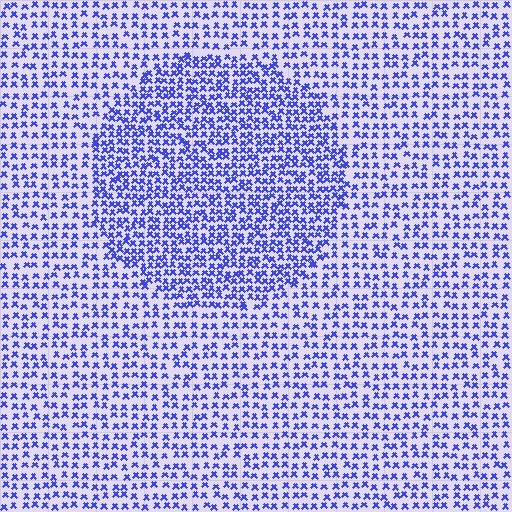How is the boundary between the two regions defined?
The boundary is defined by a change in element density (approximately 1.7x ratio). All elements are the same color, size, and shape.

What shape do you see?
I see a circle.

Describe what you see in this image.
The image contains small blue elements arranged at two different densities. A circle-shaped region is visible where the elements are more densely packed than the surrounding area.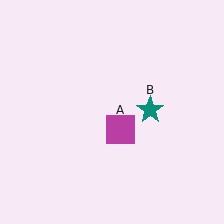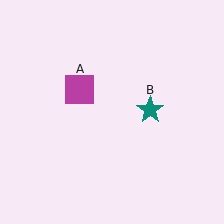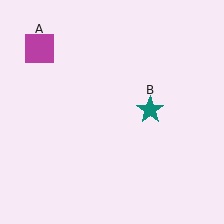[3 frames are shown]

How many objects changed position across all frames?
1 object changed position: magenta square (object A).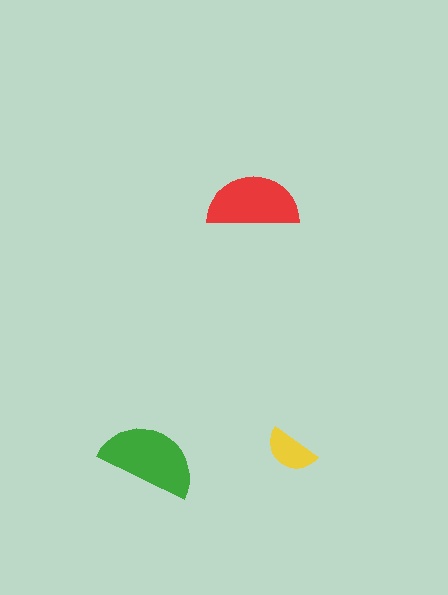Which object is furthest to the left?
The green semicircle is leftmost.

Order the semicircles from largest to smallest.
the green one, the red one, the yellow one.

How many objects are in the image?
There are 3 objects in the image.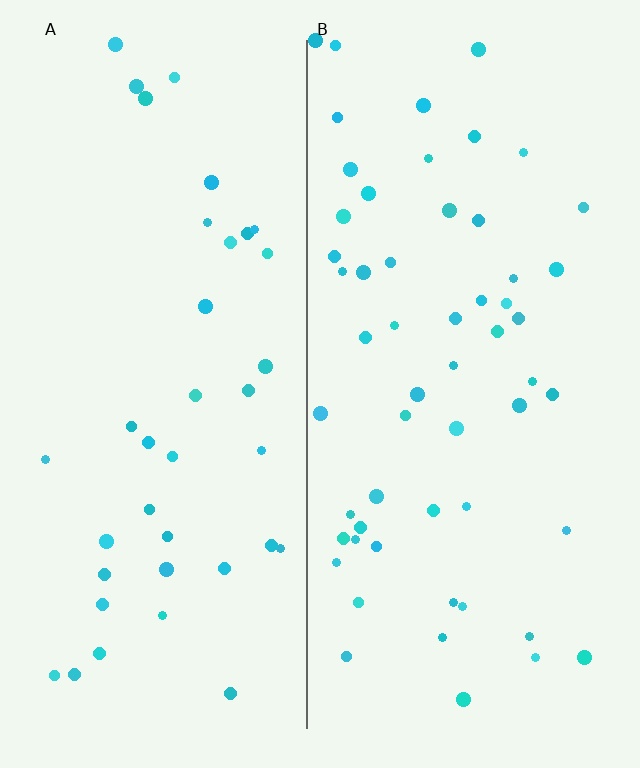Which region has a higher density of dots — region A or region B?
B (the right).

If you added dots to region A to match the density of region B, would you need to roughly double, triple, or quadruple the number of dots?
Approximately double.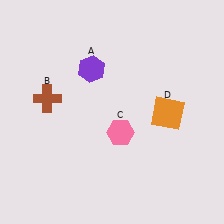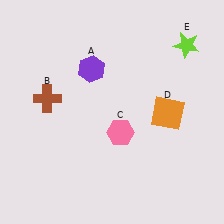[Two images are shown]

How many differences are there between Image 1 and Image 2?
There is 1 difference between the two images.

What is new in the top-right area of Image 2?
A lime star (E) was added in the top-right area of Image 2.